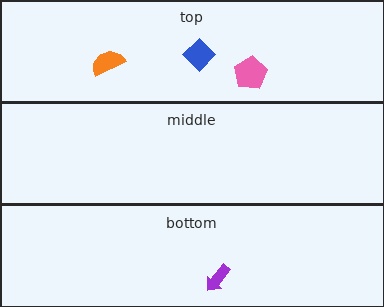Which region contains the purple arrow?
The bottom region.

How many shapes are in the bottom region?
1.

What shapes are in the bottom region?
The purple arrow.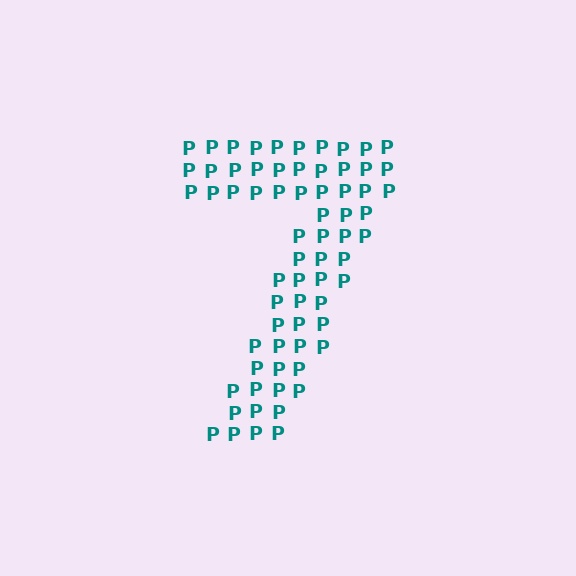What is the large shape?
The large shape is the digit 7.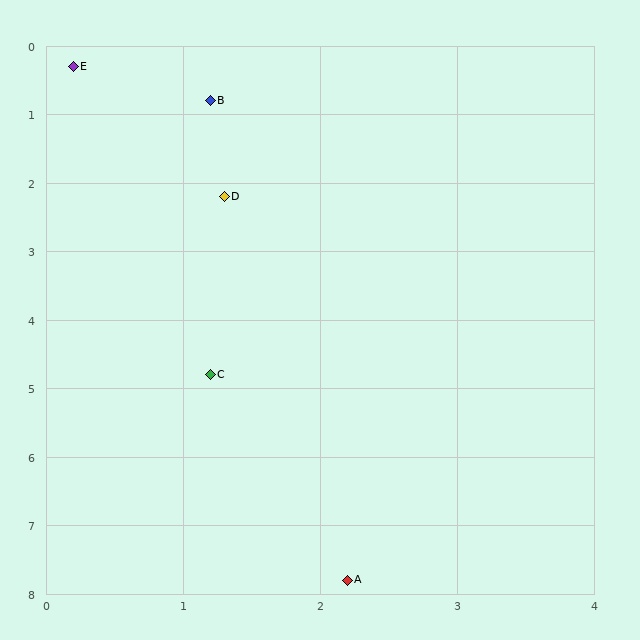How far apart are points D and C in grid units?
Points D and C are about 2.6 grid units apart.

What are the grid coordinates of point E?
Point E is at approximately (0.2, 0.3).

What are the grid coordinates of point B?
Point B is at approximately (1.2, 0.8).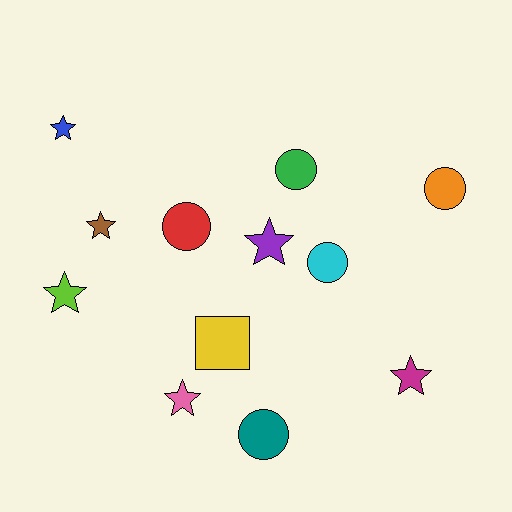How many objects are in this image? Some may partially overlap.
There are 12 objects.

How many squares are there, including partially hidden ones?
There is 1 square.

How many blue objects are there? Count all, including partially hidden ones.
There is 1 blue object.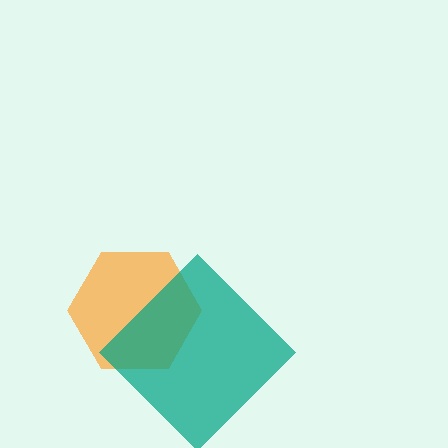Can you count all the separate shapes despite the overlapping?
Yes, there are 2 separate shapes.